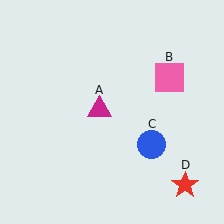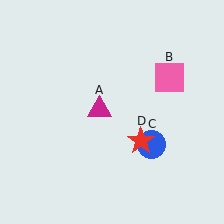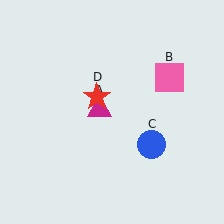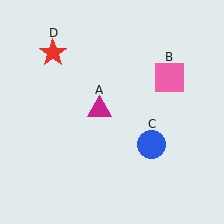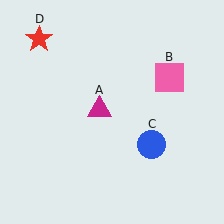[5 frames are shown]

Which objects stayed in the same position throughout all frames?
Magenta triangle (object A) and pink square (object B) and blue circle (object C) remained stationary.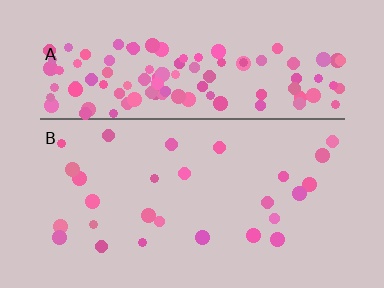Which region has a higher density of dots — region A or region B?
A (the top).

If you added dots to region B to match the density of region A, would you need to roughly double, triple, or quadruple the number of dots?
Approximately quadruple.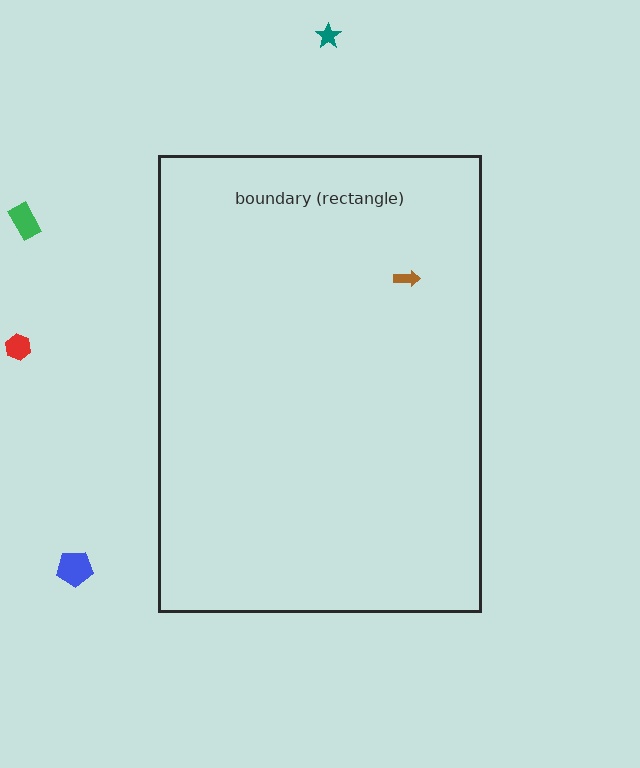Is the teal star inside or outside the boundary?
Outside.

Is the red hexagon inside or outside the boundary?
Outside.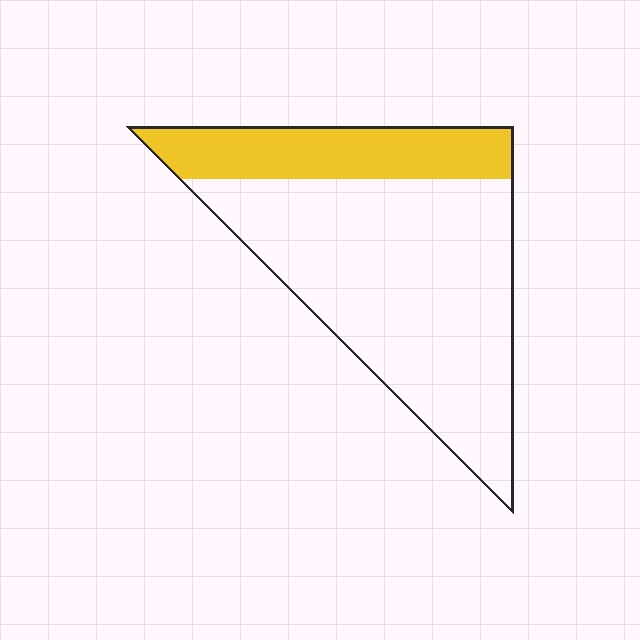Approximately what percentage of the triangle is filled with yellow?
Approximately 25%.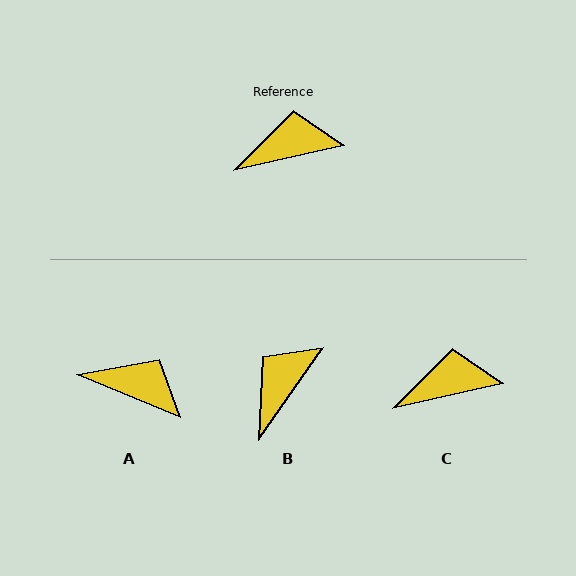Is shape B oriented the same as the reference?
No, it is off by about 43 degrees.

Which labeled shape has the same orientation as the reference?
C.